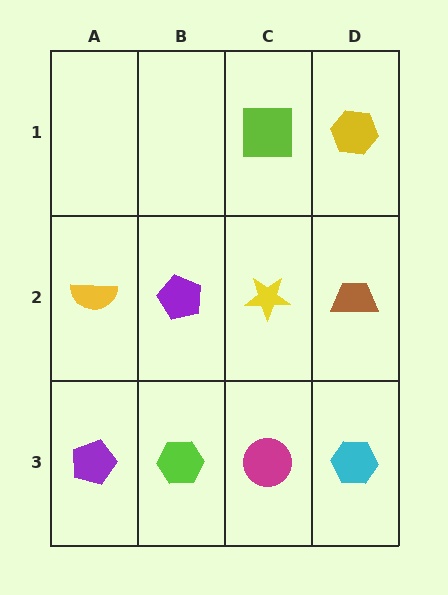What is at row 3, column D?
A cyan hexagon.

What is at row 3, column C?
A magenta circle.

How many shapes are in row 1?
2 shapes.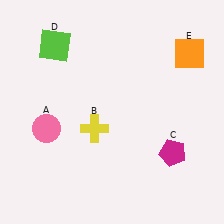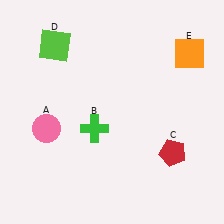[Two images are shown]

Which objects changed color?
B changed from yellow to green. C changed from magenta to red.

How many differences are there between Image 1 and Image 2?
There are 2 differences between the two images.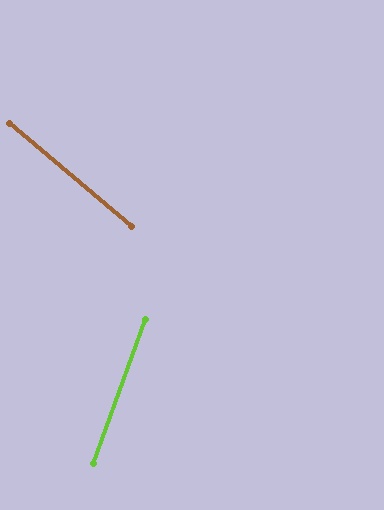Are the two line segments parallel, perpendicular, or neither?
Neither parallel nor perpendicular — they differ by about 70°.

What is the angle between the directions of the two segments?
Approximately 70 degrees.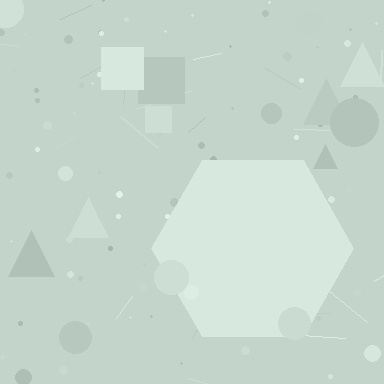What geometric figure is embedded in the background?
A hexagon is embedded in the background.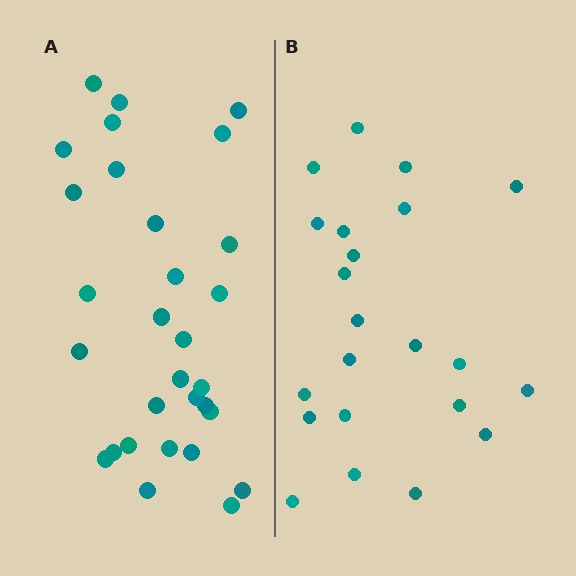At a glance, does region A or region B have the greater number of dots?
Region A (the left region) has more dots.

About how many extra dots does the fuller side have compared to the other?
Region A has roughly 8 or so more dots than region B.